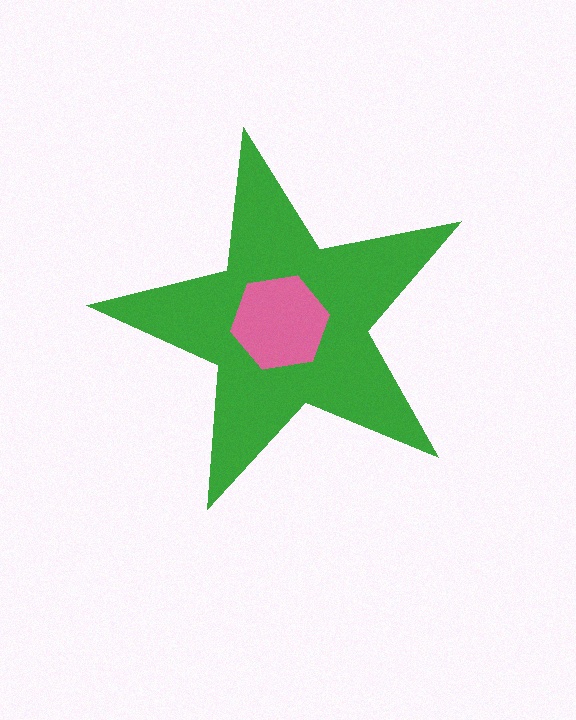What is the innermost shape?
The pink hexagon.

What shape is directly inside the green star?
The pink hexagon.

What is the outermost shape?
The green star.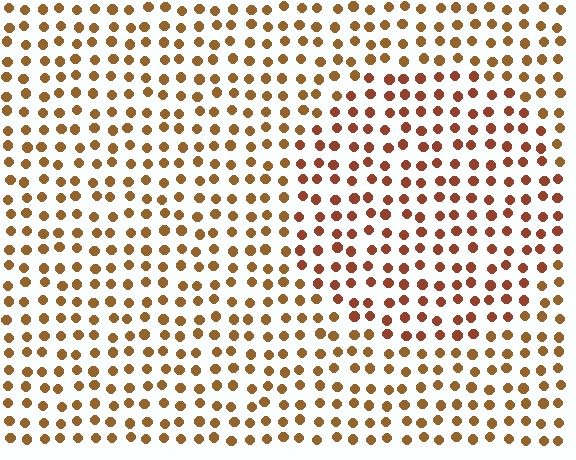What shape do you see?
I see a circle.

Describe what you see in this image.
The image is filled with small brown elements in a uniform arrangement. A circle-shaped region is visible where the elements are tinted to a slightly different hue, forming a subtle color boundary.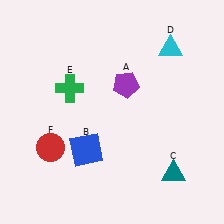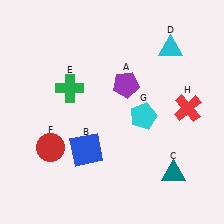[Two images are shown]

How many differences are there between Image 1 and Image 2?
There are 2 differences between the two images.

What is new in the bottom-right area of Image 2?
A cyan pentagon (G) was added in the bottom-right area of Image 2.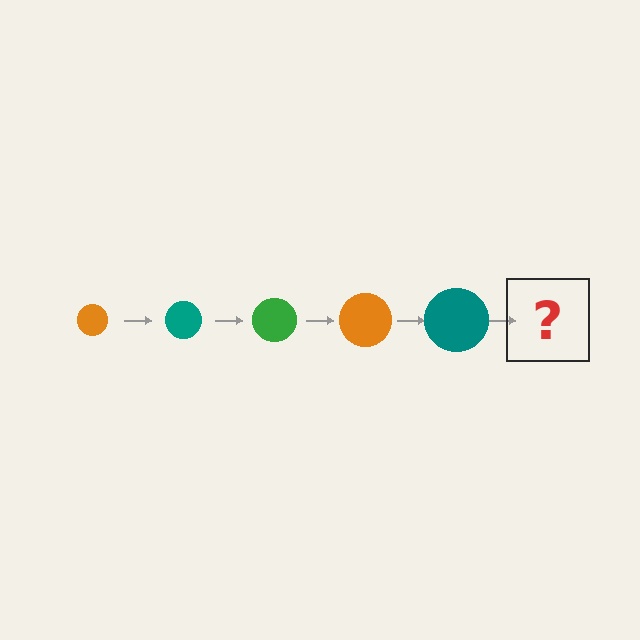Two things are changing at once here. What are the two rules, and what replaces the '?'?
The two rules are that the circle grows larger each step and the color cycles through orange, teal, and green. The '?' should be a green circle, larger than the previous one.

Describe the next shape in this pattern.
It should be a green circle, larger than the previous one.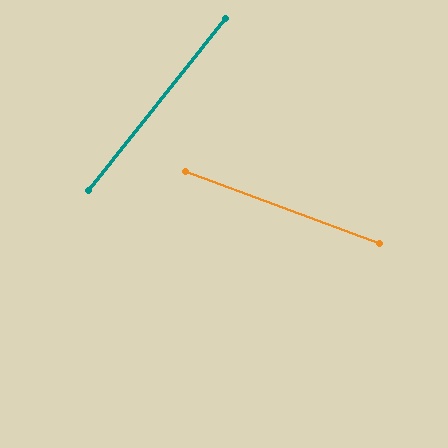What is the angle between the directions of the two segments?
Approximately 72 degrees.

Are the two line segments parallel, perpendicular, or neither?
Neither parallel nor perpendicular — they differ by about 72°.